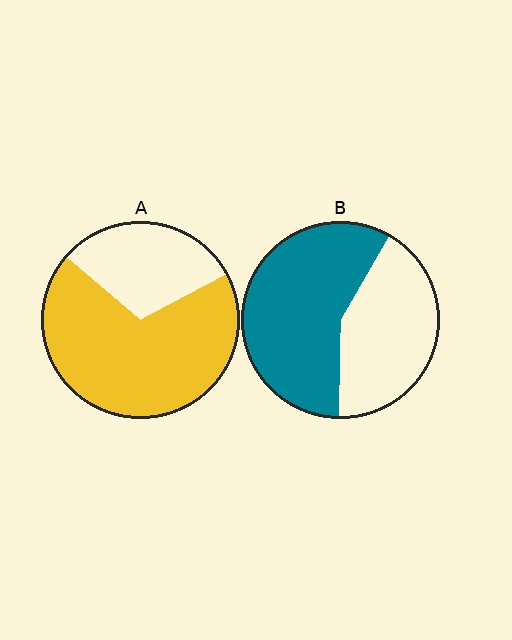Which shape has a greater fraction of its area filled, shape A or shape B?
Shape A.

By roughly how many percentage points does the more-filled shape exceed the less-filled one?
By roughly 10 percentage points (A over B).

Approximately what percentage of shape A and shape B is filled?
A is approximately 70% and B is approximately 60%.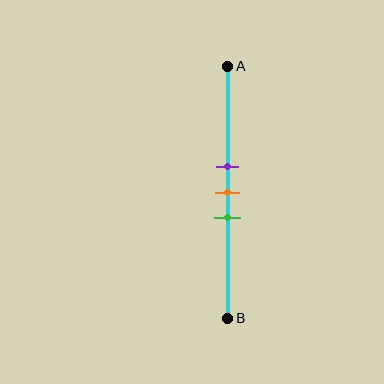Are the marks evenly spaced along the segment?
Yes, the marks are approximately evenly spaced.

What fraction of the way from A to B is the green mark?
The green mark is approximately 60% (0.6) of the way from A to B.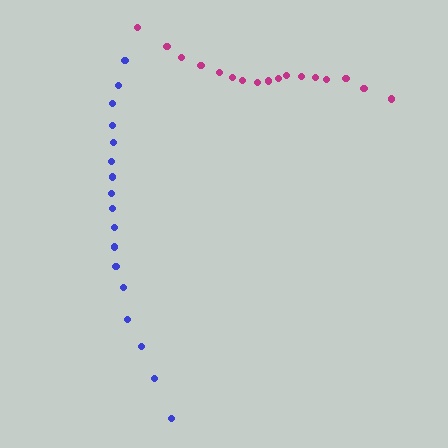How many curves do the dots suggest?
There are 2 distinct paths.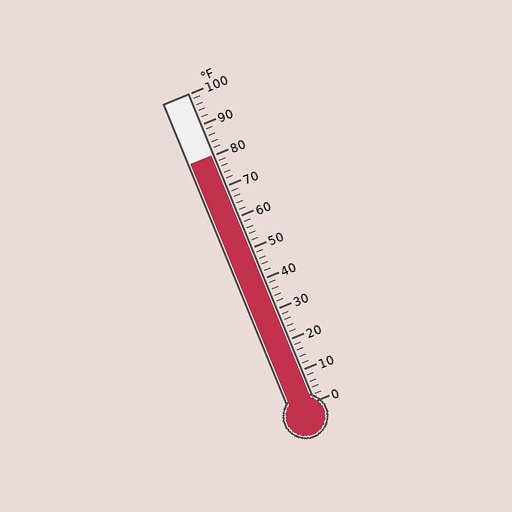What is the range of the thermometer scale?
The thermometer scale ranges from 0°F to 100°F.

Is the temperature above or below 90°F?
The temperature is below 90°F.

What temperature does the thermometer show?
The thermometer shows approximately 80°F.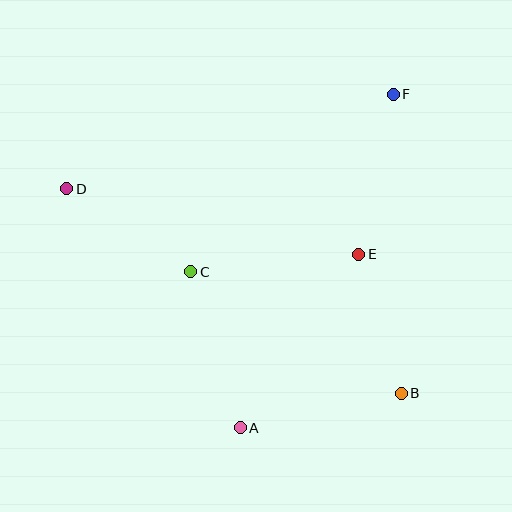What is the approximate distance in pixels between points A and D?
The distance between A and D is approximately 296 pixels.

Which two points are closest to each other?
Points B and E are closest to each other.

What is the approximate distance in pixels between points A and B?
The distance between A and B is approximately 164 pixels.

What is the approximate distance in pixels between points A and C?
The distance between A and C is approximately 164 pixels.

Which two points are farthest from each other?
Points B and D are farthest from each other.